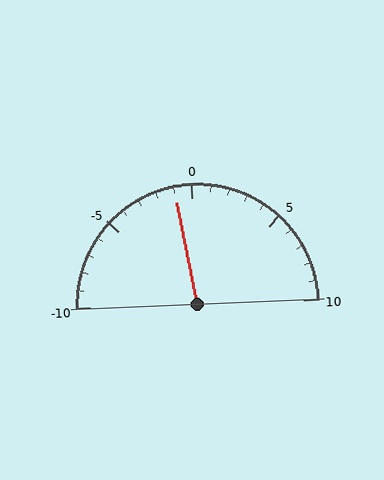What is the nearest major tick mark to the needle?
The nearest major tick mark is 0.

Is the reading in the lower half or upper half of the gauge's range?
The reading is in the lower half of the range (-10 to 10).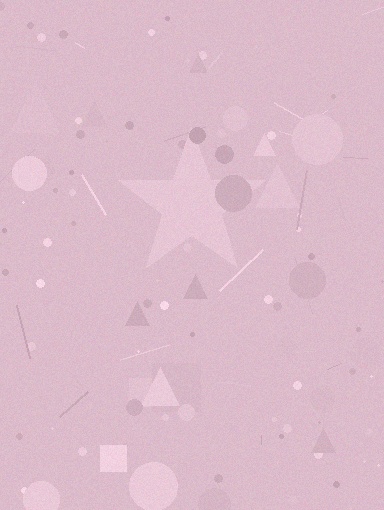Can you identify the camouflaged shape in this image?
The camouflaged shape is a star.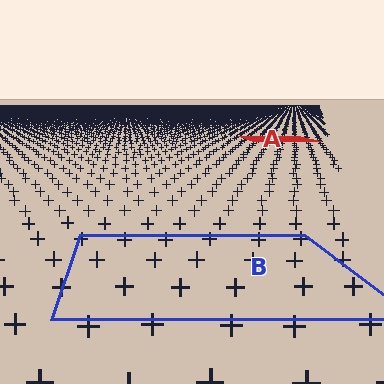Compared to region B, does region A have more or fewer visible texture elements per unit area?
Region A has more texture elements per unit area — they are packed more densely because it is farther away.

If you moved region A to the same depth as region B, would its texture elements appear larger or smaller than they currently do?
They would appear larger. At a closer depth, the same texture elements are projected at a bigger on-screen size.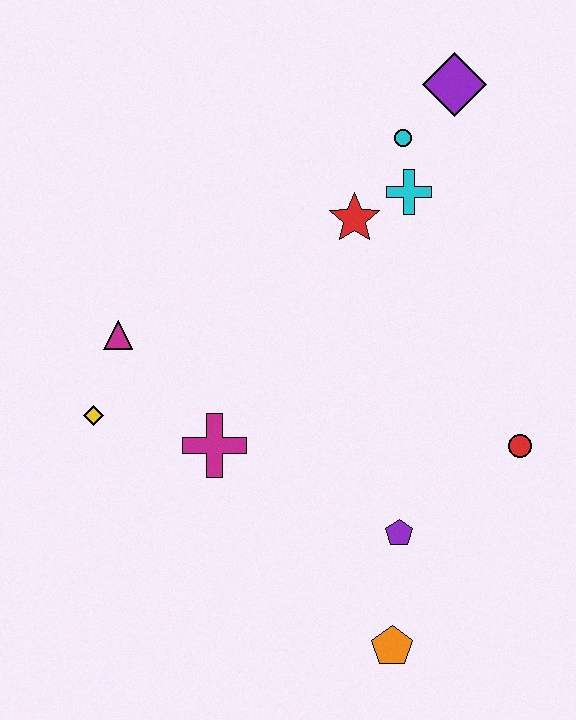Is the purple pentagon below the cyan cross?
Yes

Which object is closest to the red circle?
The purple pentagon is closest to the red circle.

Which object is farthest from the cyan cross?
The orange pentagon is farthest from the cyan cross.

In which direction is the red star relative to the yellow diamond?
The red star is to the right of the yellow diamond.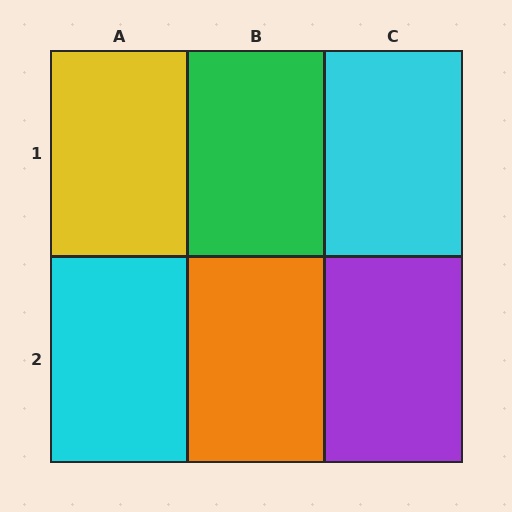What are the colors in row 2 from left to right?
Cyan, orange, purple.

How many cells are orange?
1 cell is orange.